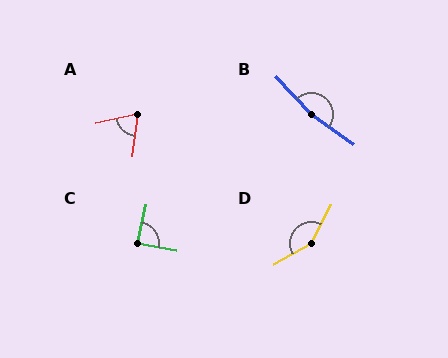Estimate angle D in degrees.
Approximately 146 degrees.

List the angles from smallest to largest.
A (70°), C (89°), D (146°), B (169°).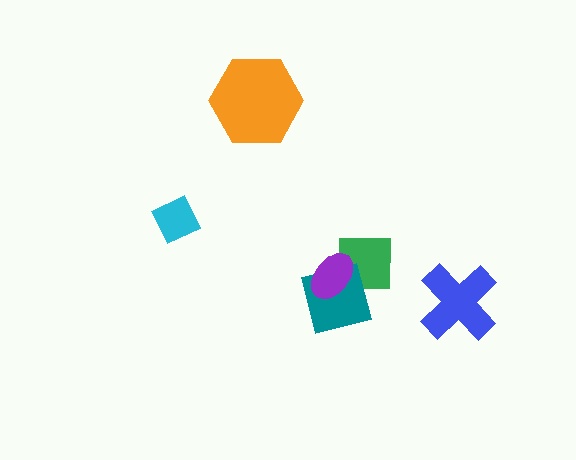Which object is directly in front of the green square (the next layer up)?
The teal square is directly in front of the green square.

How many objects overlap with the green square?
2 objects overlap with the green square.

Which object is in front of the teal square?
The purple ellipse is in front of the teal square.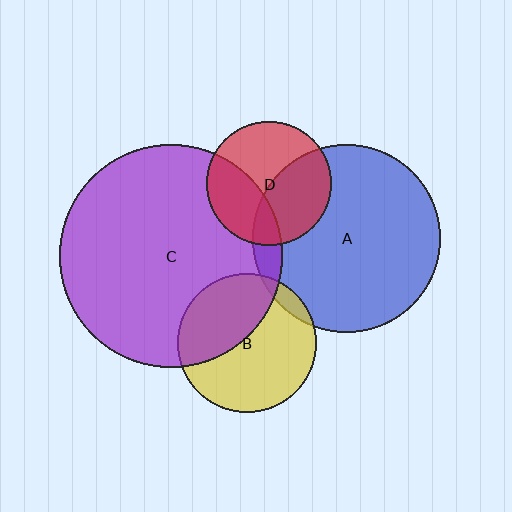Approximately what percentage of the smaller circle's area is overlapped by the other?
Approximately 40%.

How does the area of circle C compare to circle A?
Approximately 1.4 times.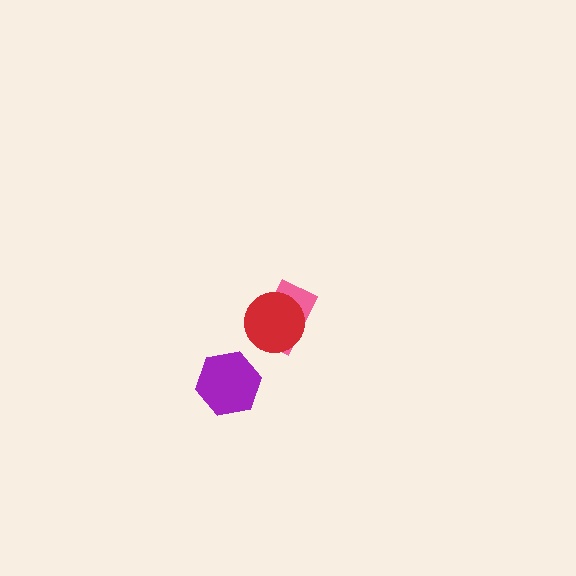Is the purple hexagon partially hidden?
No, no other shape covers it.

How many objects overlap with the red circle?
1 object overlaps with the red circle.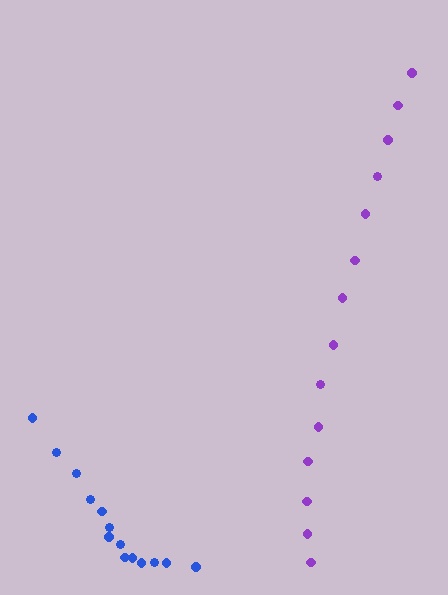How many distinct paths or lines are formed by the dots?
There are 2 distinct paths.